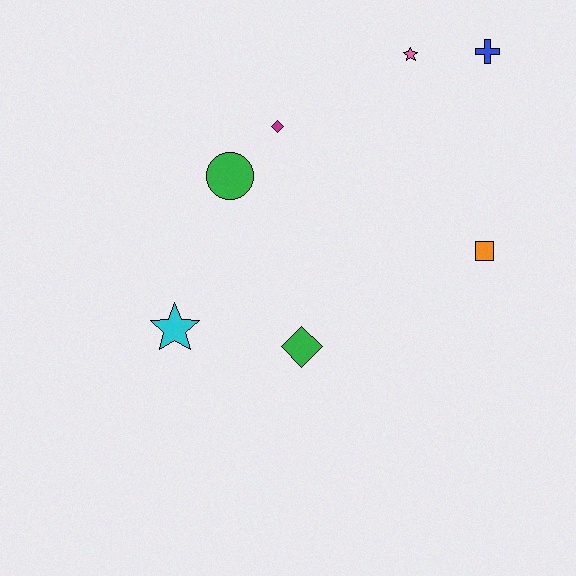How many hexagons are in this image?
There are no hexagons.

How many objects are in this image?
There are 7 objects.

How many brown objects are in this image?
There are no brown objects.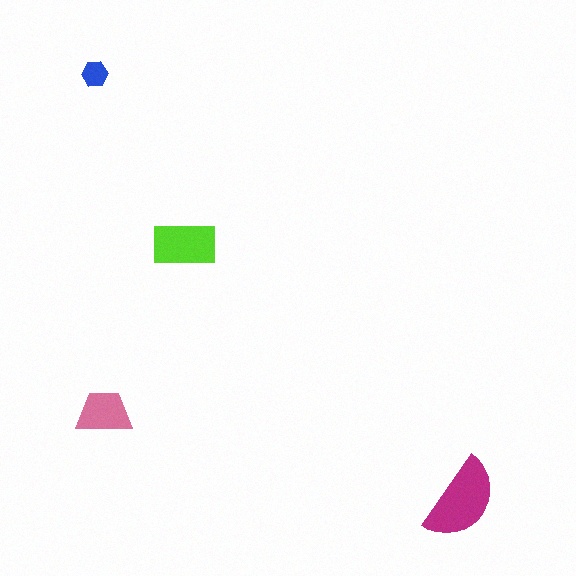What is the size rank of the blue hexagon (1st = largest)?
4th.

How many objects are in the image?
There are 4 objects in the image.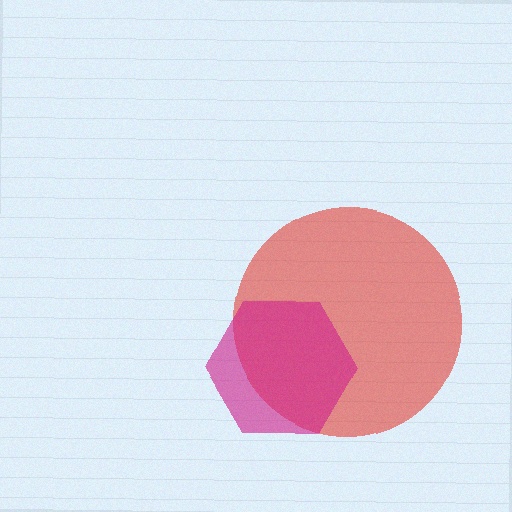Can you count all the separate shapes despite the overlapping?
Yes, there are 2 separate shapes.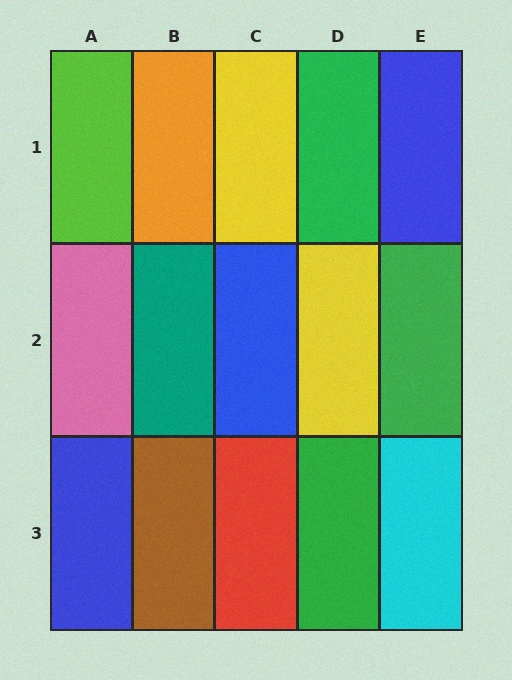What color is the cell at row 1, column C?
Yellow.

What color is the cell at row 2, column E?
Green.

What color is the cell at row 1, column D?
Green.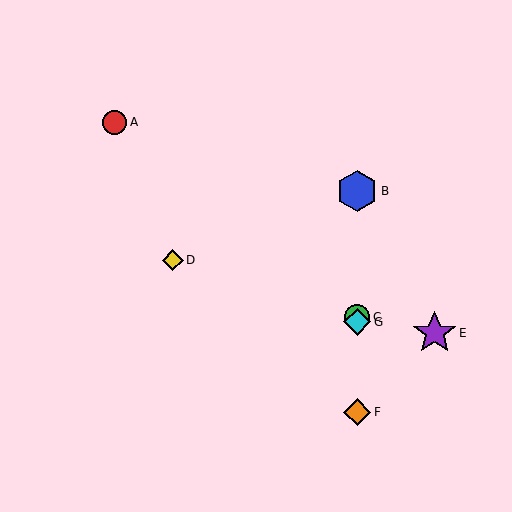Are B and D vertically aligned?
No, B is at x≈357 and D is at x≈173.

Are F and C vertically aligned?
Yes, both are at x≈357.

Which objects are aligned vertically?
Objects B, C, F, G are aligned vertically.